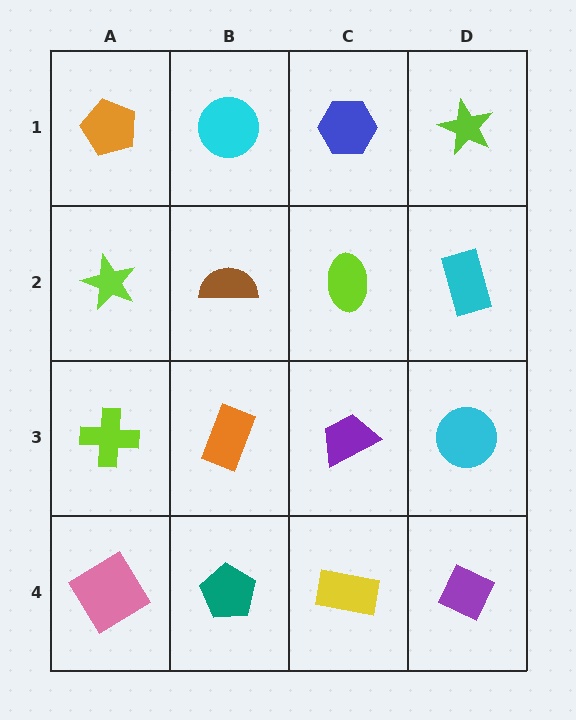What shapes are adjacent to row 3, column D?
A cyan rectangle (row 2, column D), a purple diamond (row 4, column D), a purple trapezoid (row 3, column C).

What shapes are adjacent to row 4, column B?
An orange rectangle (row 3, column B), a pink diamond (row 4, column A), a yellow rectangle (row 4, column C).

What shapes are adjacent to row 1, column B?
A brown semicircle (row 2, column B), an orange pentagon (row 1, column A), a blue hexagon (row 1, column C).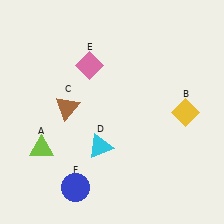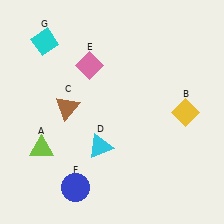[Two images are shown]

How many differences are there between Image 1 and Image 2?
There is 1 difference between the two images.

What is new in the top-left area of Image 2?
A cyan diamond (G) was added in the top-left area of Image 2.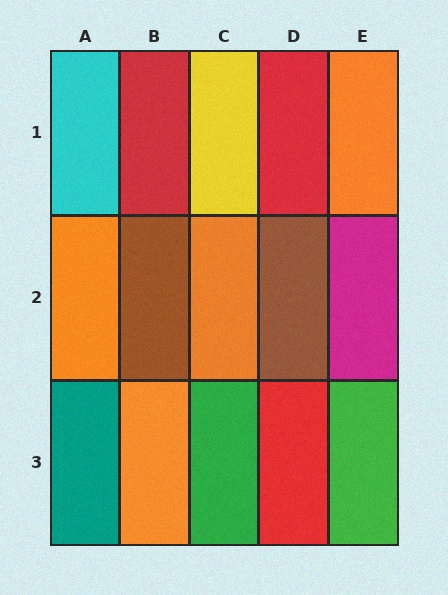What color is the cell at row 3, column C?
Green.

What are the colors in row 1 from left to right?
Cyan, red, yellow, red, orange.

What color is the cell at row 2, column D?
Brown.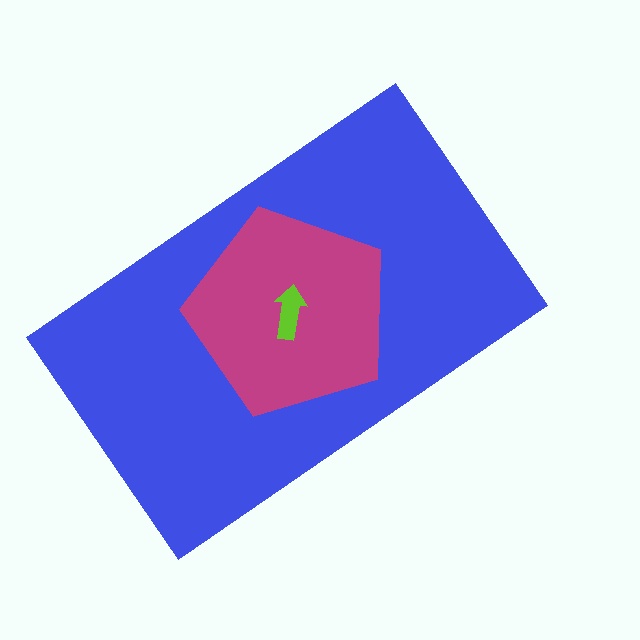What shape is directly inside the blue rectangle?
The magenta pentagon.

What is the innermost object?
The lime arrow.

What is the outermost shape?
The blue rectangle.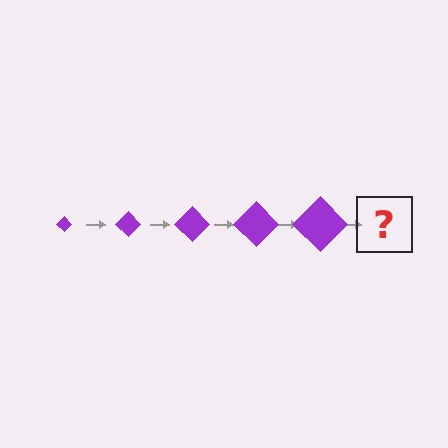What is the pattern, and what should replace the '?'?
The pattern is that the diamond gets progressively larger each step. The '?' should be a purple diamond, larger than the previous one.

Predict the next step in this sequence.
The next step is a purple diamond, larger than the previous one.